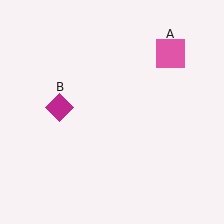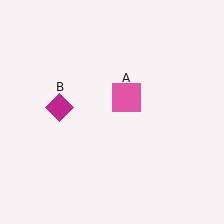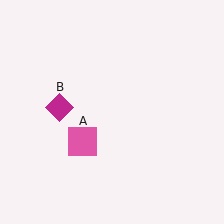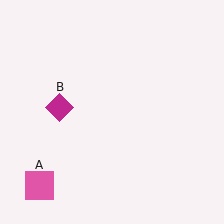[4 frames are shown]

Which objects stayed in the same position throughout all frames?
Magenta diamond (object B) remained stationary.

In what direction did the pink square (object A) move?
The pink square (object A) moved down and to the left.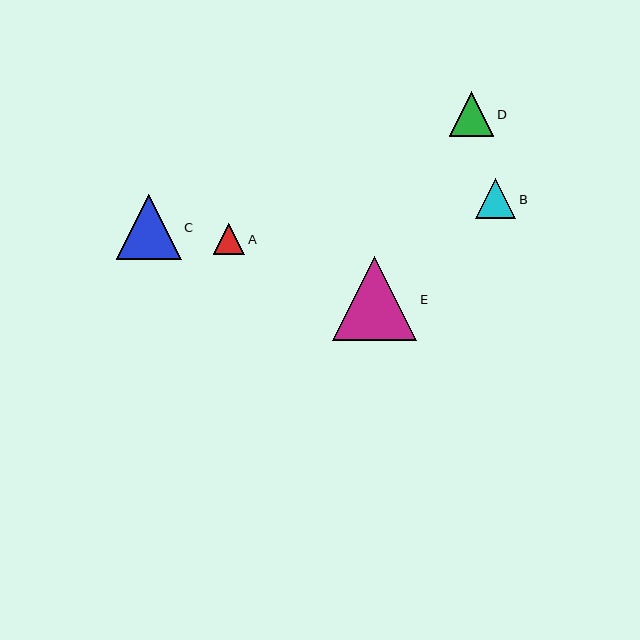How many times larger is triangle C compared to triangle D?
Triangle C is approximately 1.5 times the size of triangle D.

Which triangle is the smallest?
Triangle A is the smallest with a size of approximately 31 pixels.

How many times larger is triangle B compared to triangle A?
Triangle B is approximately 1.3 times the size of triangle A.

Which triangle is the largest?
Triangle E is the largest with a size of approximately 85 pixels.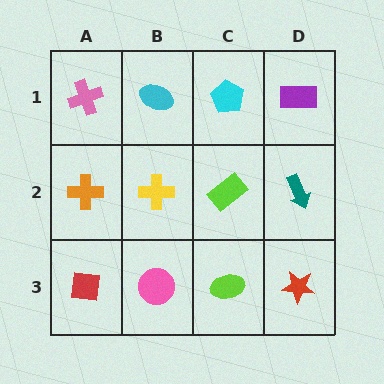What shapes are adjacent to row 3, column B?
A yellow cross (row 2, column B), a red square (row 3, column A), a lime ellipse (row 3, column C).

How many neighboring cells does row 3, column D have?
2.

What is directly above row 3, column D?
A teal arrow.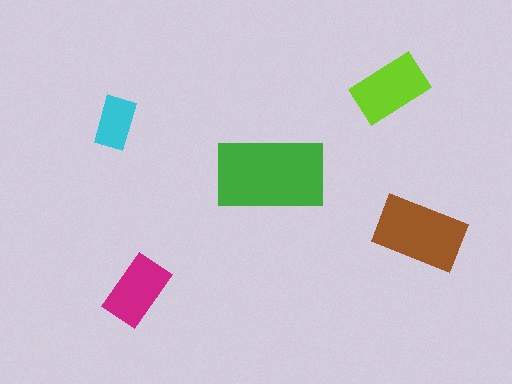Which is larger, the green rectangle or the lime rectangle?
The green one.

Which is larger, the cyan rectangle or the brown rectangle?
The brown one.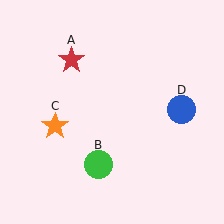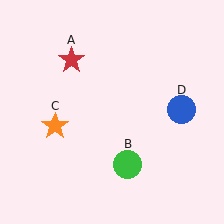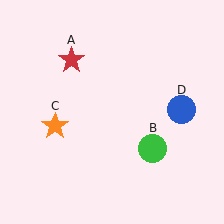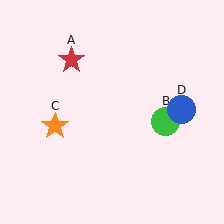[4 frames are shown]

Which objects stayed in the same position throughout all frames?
Red star (object A) and orange star (object C) and blue circle (object D) remained stationary.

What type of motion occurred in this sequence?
The green circle (object B) rotated counterclockwise around the center of the scene.